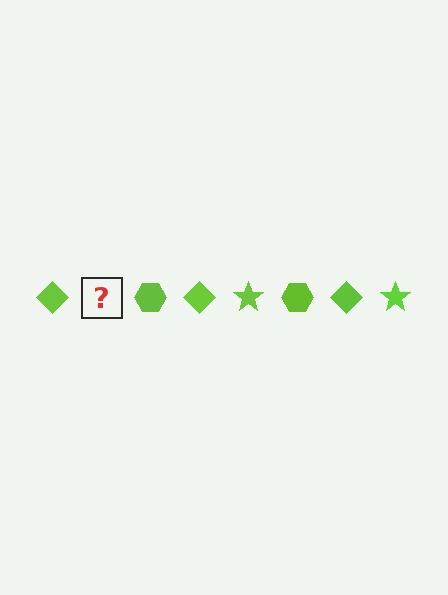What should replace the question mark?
The question mark should be replaced with a lime star.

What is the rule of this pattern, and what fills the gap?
The rule is that the pattern cycles through diamond, star, hexagon shapes in lime. The gap should be filled with a lime star.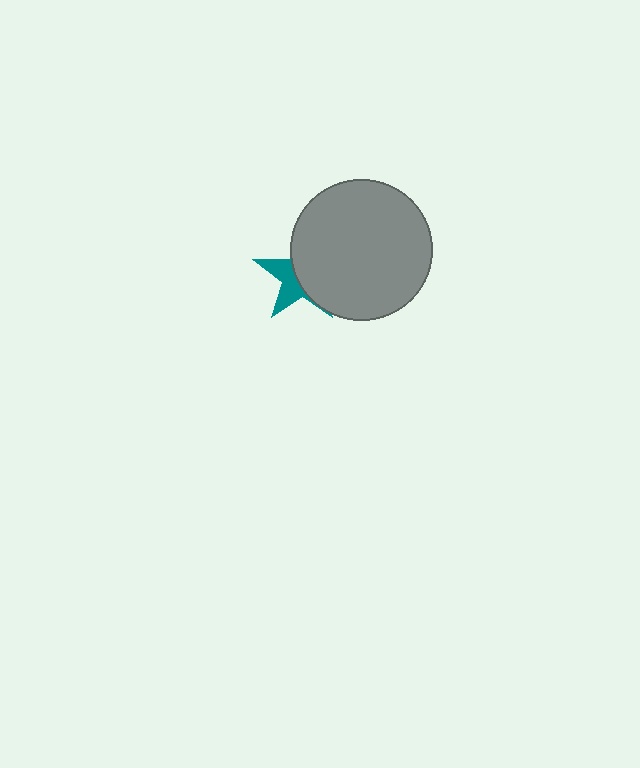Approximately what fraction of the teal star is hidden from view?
Roughly 62% of the teal star is hidden behind the gray circle.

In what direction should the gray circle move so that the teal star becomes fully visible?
The gray circle should move right. That is the shortest direction to clear the overlap and leave the teal star fully visible.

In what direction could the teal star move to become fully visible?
The teal star could move left. That would shift it out from behind the gray circle entirely.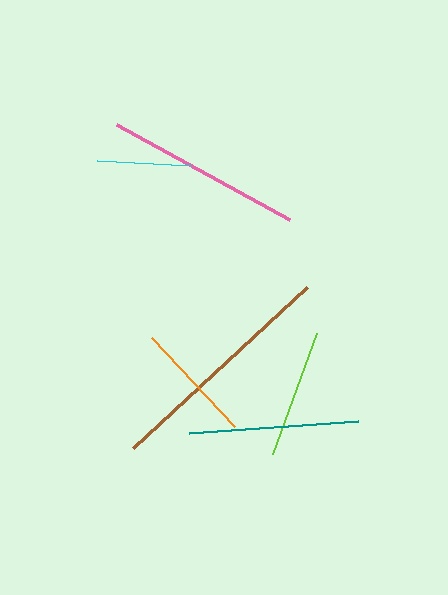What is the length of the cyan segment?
The cyan segment is approximately 93 pixels long.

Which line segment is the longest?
The brown line is the longest at approximately 238 pixels.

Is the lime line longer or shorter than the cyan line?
The lime line is longer than the cyan line.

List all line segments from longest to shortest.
From longest to shortest: brown, pink, teal, lime, orange, cyan.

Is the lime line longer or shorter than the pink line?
The pink line is longer than the lime line.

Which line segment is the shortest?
The cyan line is the shortest at approximately 93 pixels.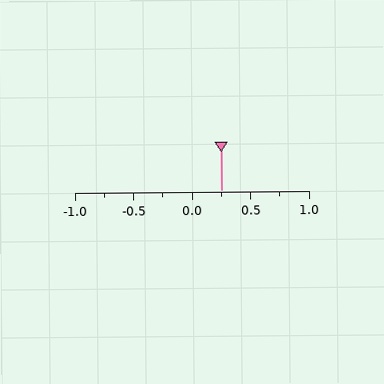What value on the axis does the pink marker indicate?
The marker indicates approximately 0.25.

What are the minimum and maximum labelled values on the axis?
The axis runs from -1.0 to 1.0.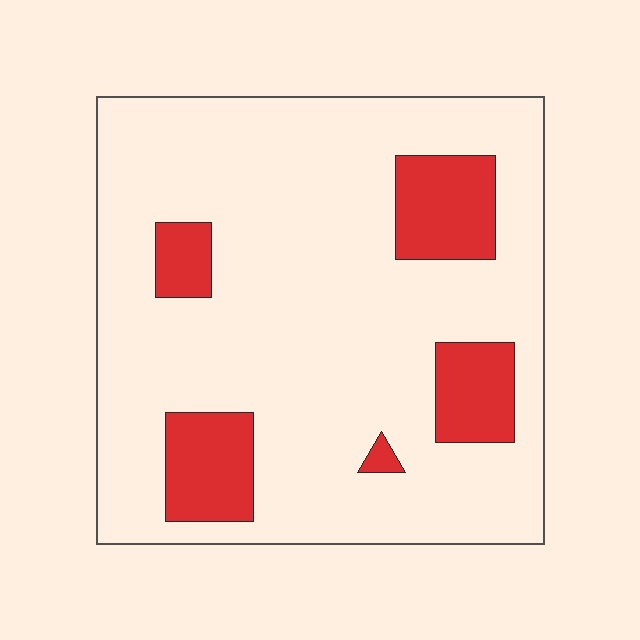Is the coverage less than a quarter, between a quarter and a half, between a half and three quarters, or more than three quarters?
Less than a quarter.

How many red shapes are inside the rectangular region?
5.